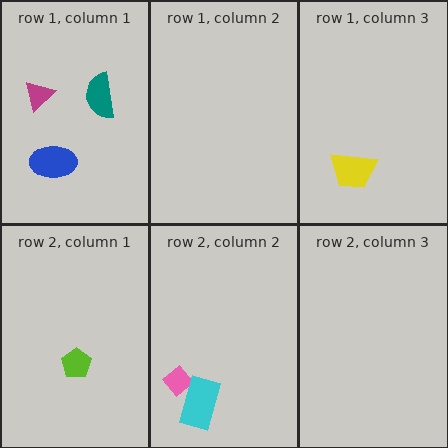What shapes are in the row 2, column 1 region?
The lime pentagon.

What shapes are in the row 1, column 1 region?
The magenta triangle, the teal semicircle, the blue ellipse.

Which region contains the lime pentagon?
The row 2, column 1 region.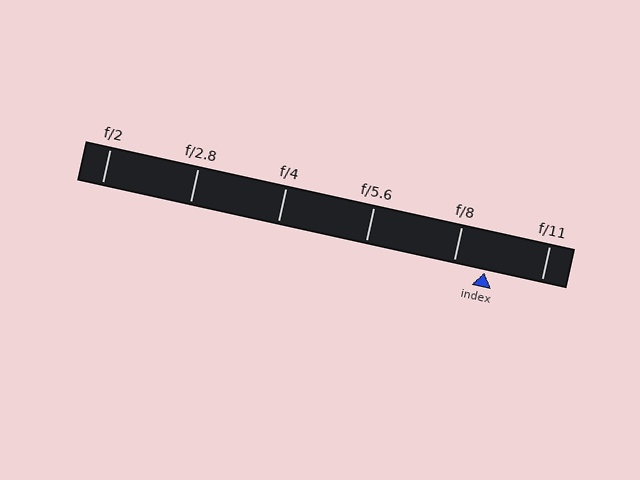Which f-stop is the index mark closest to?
The index mark is closest to f/8.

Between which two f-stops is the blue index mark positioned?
The index mark is between f/8 and f/11.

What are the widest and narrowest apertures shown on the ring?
The widest aperture shown is f/2 and the narrowest is f/11.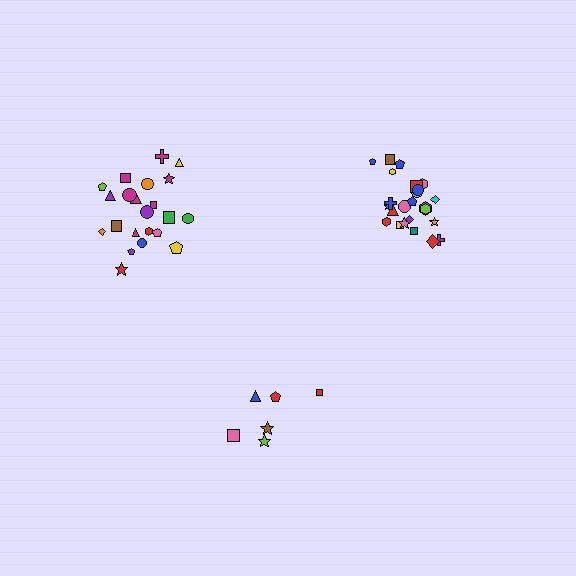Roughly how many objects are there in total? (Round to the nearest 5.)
Roughly 55 objects in total.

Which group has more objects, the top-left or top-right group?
The top-right group.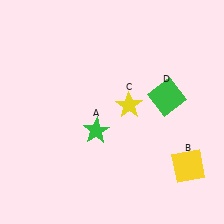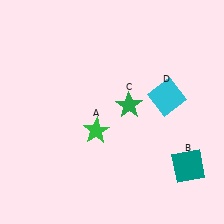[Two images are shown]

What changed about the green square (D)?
In Image 1, D is green. In Image 2, it changed to cyan.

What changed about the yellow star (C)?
In Image 1, C is yellow. In Image 2, it changed to green.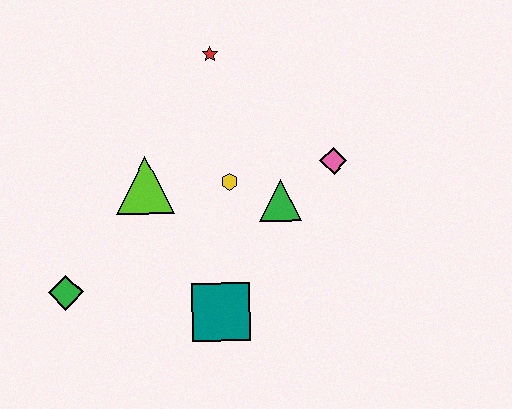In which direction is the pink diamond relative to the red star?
The pink diamond is to the right of the red star.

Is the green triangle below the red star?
Yes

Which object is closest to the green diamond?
The lime triangle is closest to the green diamond.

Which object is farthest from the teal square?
The red star is farthest from the teal square.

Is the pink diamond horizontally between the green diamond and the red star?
No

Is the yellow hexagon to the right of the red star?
Yes